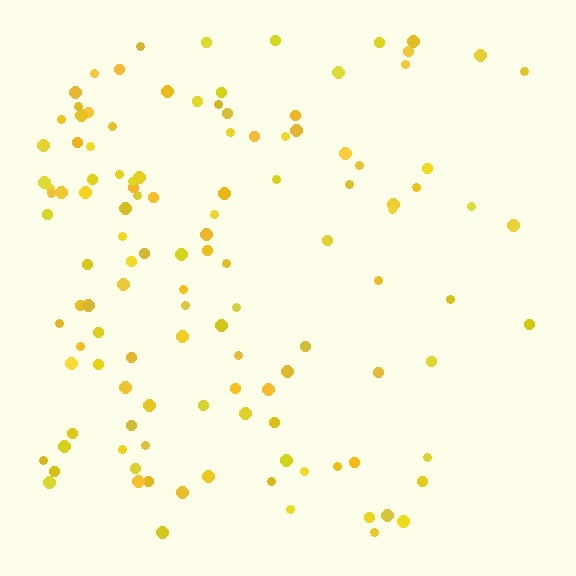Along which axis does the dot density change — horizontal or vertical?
Horizontal.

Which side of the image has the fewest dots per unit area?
The right.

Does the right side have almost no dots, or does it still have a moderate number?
Still a moderate number, just noticeably fewer than the left.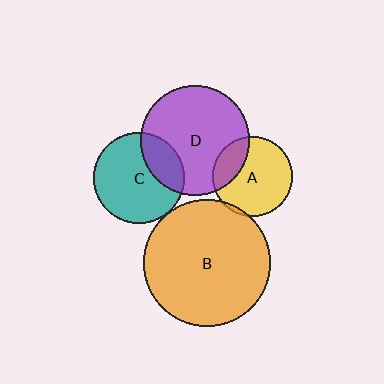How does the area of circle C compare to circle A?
Approximately 1.3 times.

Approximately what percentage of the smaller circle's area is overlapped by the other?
Approximately 25%.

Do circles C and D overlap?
Yes.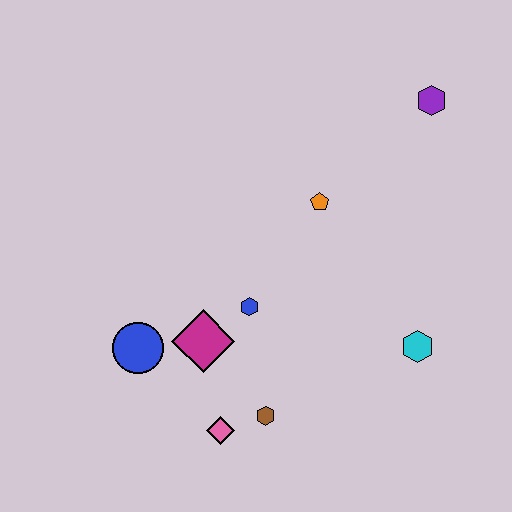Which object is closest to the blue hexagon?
The magenta diamond is closest to the blue hexagon.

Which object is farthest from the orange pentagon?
The pink diamond is farthest from the orange pentagon.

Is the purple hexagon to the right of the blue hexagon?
Yes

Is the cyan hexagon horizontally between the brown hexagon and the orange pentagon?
No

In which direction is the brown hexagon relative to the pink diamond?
The brown hexagon is to the right of the pink diamond.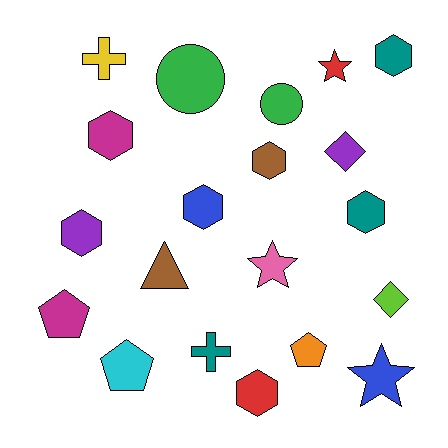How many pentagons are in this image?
There are 3 pentagons.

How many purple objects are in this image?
There are 2 purple objects.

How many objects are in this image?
There are 20 objects.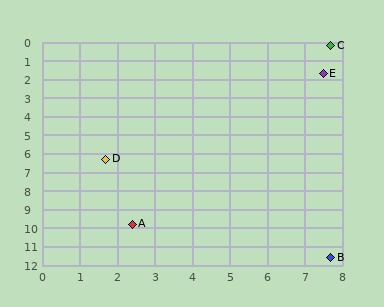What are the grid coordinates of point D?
Point D is at approximately (1.7, 6.3).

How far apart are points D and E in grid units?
Points D and E are about 7.4 grid units apart.